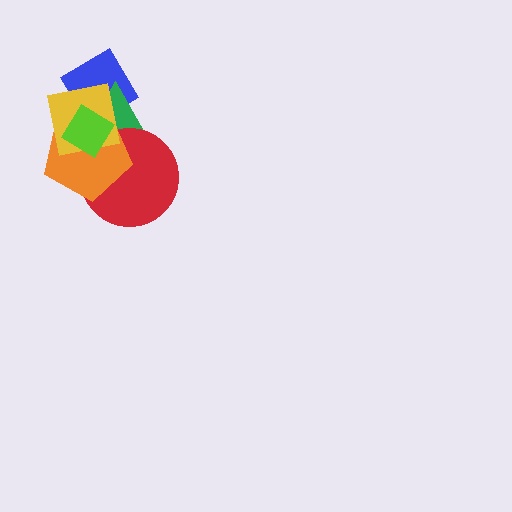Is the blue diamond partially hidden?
Yes, it is partially covered by another shape.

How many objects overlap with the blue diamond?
4 objects overlap with the blue diamond.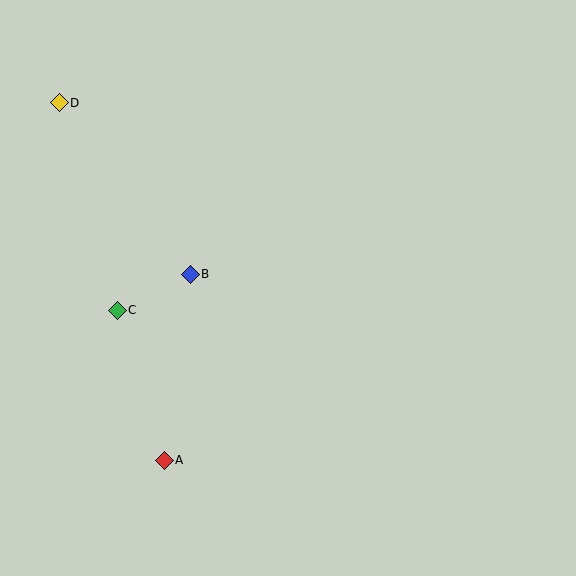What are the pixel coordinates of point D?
Point D is at (59, 103).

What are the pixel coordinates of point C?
Point C is at (117, 310).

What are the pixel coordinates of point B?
Point B is at (190, 274).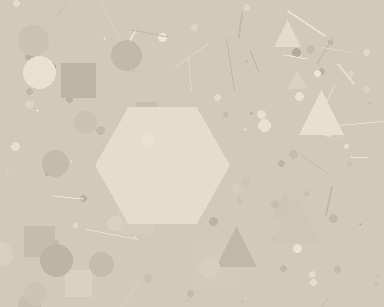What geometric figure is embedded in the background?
A hexagon is embedded in the background.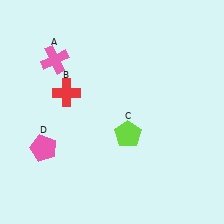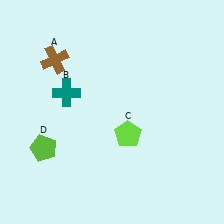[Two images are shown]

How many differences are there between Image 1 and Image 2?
There are 3 differences between the two images.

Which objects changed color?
A changed from pink to brown. B changed from red to teal. D changed from pink to lime.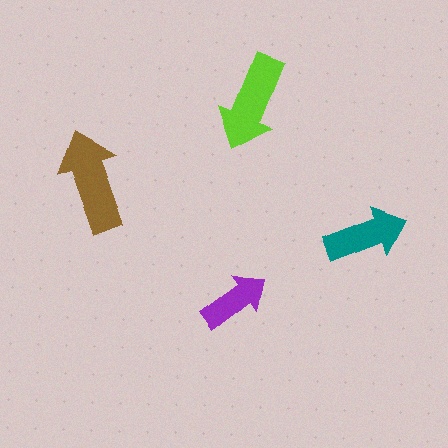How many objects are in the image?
There are 4 objects in the image.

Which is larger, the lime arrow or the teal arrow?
The lime one.